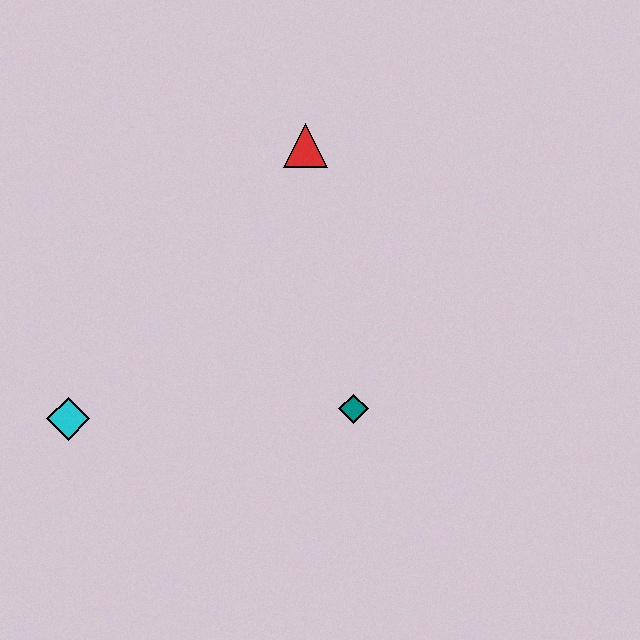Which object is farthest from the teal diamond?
The cyan diamond is farthest from the teal diamond.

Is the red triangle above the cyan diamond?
Yes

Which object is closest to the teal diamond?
The red triangle is closest to the teal diamond.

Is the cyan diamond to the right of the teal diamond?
No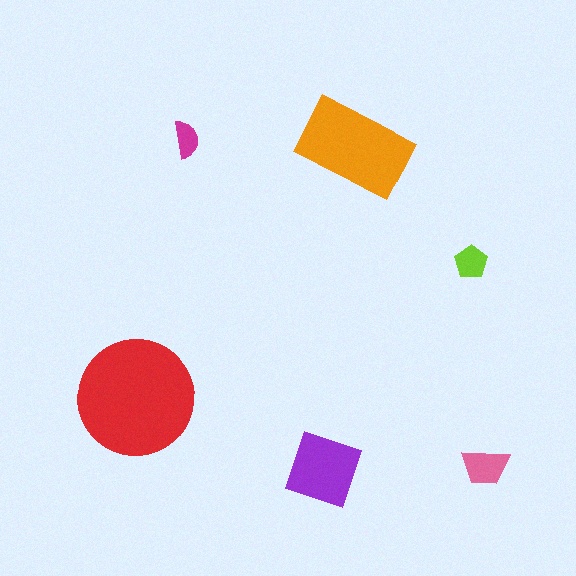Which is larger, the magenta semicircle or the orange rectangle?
The orange rectangle.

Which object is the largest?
The red circle.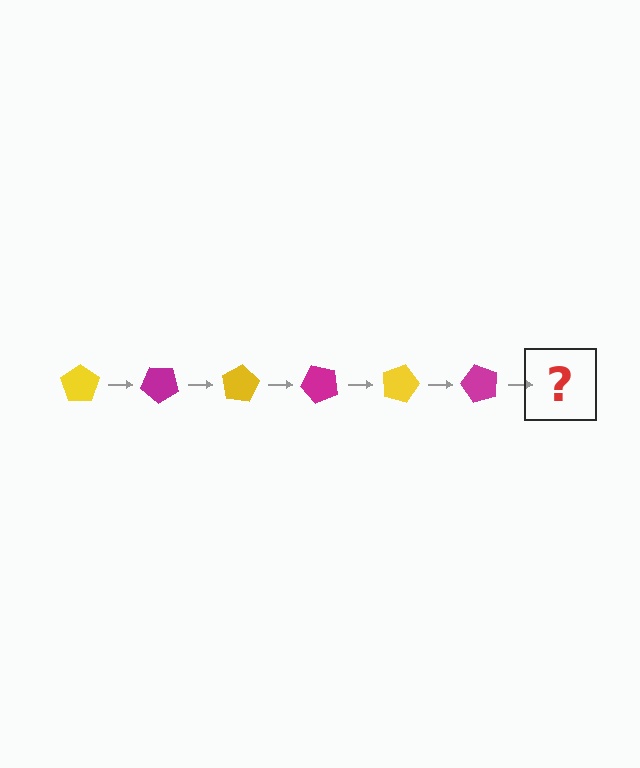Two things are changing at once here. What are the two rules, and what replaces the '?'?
The two rules are that it rotates 40 degrees each step and the color cycles through yellow and magenta. The '?' should be a yellow pentagon, rotated 240 degrees from the start.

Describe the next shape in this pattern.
It should be a yellow pentagon, rotated 240 degrees from the start.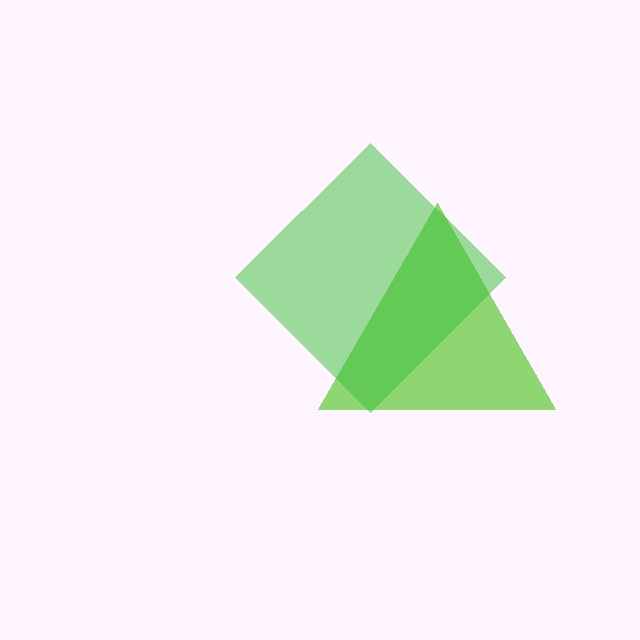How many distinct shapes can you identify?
There are 2 distinct shapes: a lime triangle, a green diamond.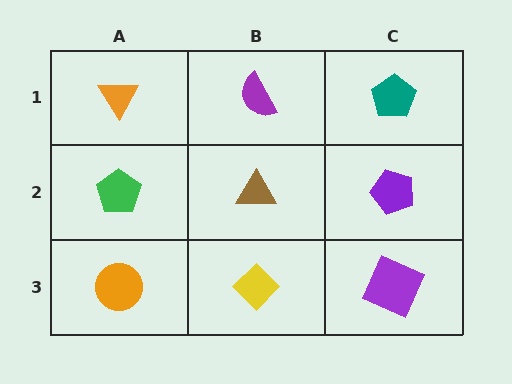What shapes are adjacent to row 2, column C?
A teal pentagon (row 1, column C), a purple square (row 3, column C), a brown triangle (row 2, column B).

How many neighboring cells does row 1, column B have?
3.